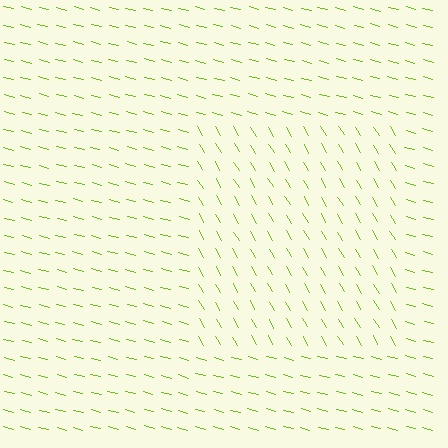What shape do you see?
I see a rectangle.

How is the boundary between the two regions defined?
The boundary is defined purely by a change in line orientation (approximately 45 degrees difference). All lines are the same color and thickness.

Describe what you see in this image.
The image is filled with small lime line segments. A rectangle region in the image has lines oriented differently from the surrounding lines, creating a visible texture boundary.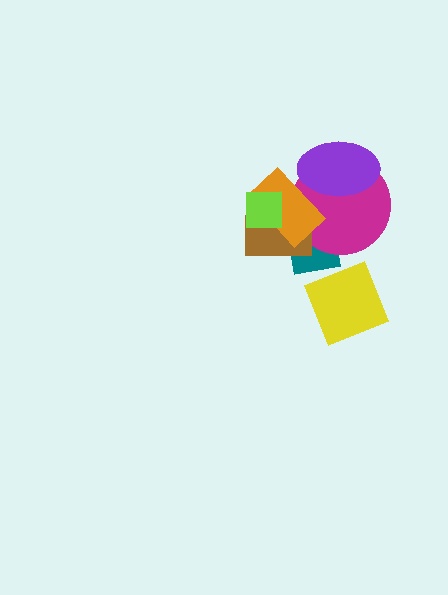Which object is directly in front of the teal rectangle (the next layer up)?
The magenta circle is directly in front of the teal rectangle.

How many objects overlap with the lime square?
3 objects overlap with the lime square.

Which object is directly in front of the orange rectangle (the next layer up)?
The purple ellipse is directly in front of the orange rectangle.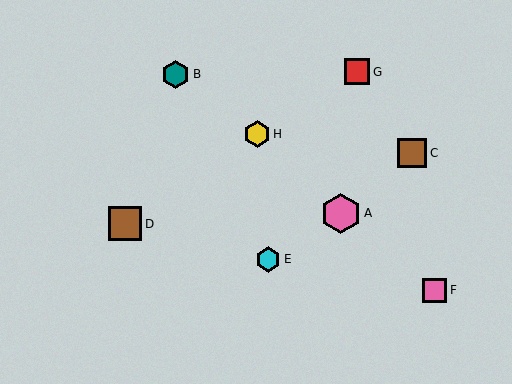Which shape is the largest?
The pink hexagon (labeled A) is the largest.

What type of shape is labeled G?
Shape G is a red square.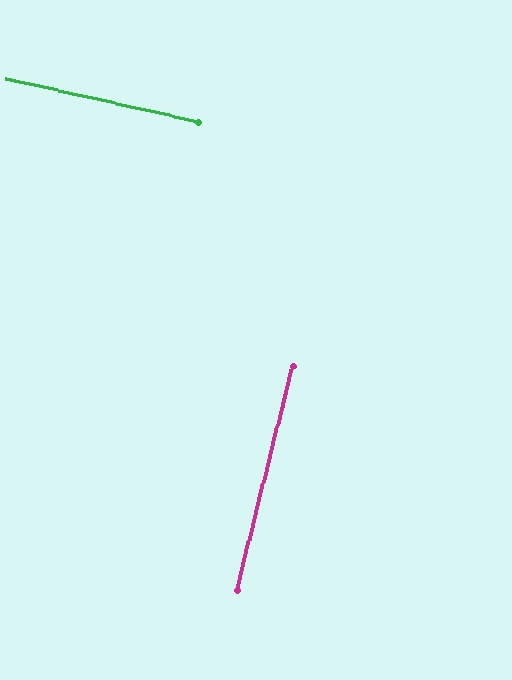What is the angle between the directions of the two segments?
Approximately 88 degrees.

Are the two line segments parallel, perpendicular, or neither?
Perpendicular — they meet at approximately 88°.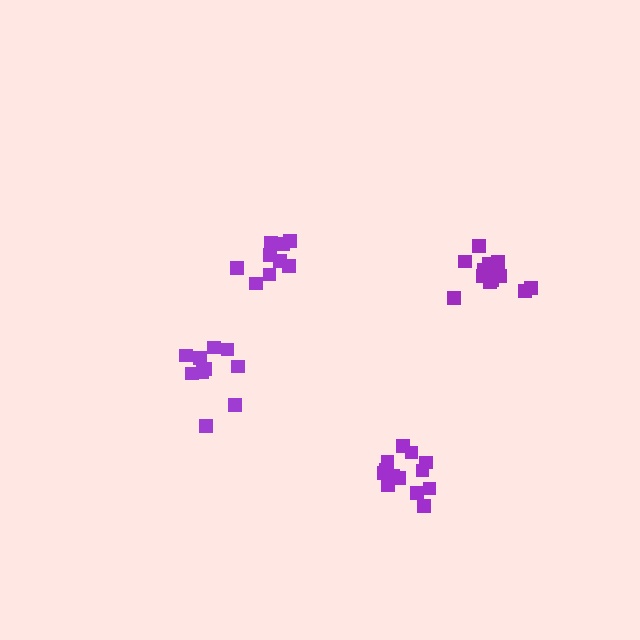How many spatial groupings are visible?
There are 4 spatial groupings.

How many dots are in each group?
Group 1: 10 dots, Group 2: 10 dots, Group 3: 13 dots, Group 4: 13 dots (46 total).